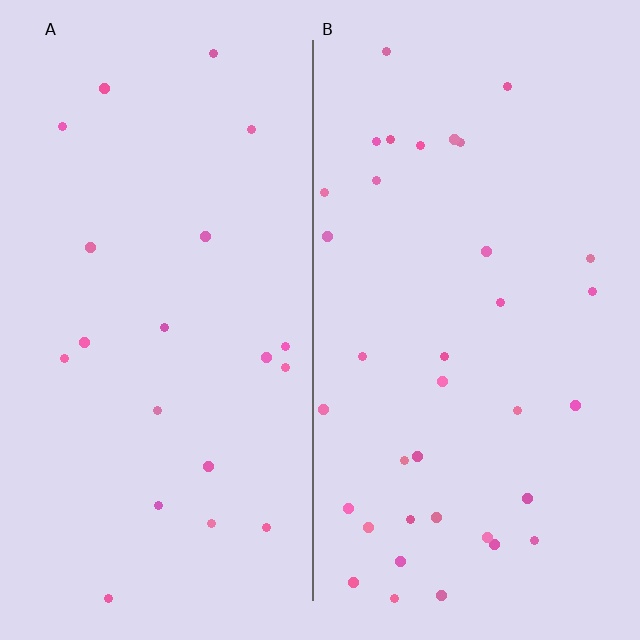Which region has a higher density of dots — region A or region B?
B (the right).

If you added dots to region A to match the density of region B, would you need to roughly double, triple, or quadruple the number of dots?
Approximately double.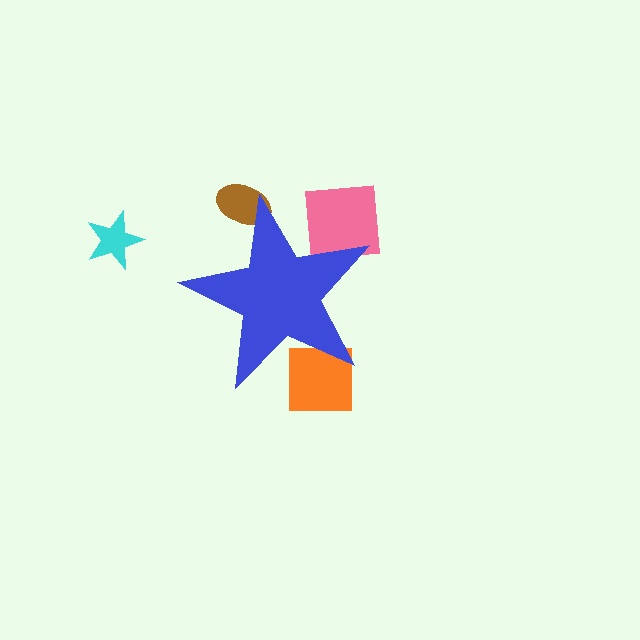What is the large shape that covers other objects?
A blue star.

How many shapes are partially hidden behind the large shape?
3 shapes are partially hidden.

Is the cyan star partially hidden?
No, the cyan star is fully visible.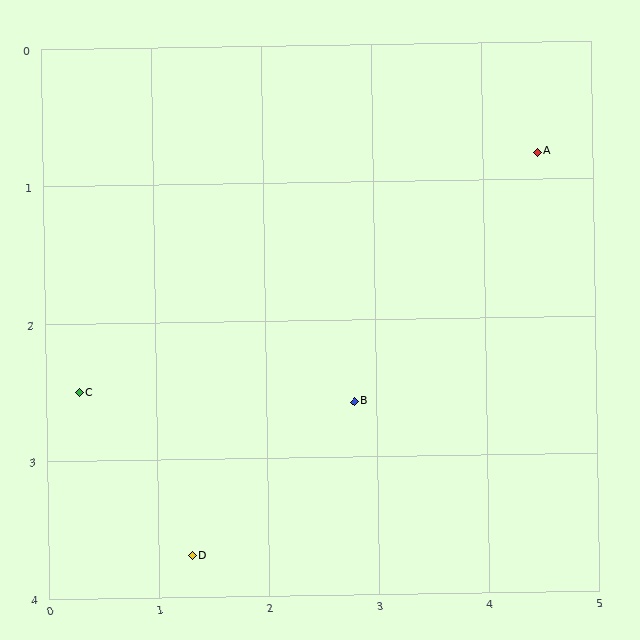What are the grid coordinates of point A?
Point A is at approximately (4.5, 0.8).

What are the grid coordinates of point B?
Point B is at approximately (2.8, 2.6).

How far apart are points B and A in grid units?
Points B and A are about 2.5 grid units apart.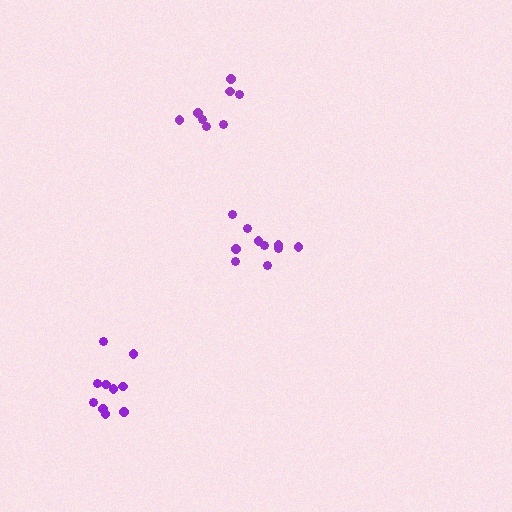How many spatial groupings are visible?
There are 3 spatial groupings.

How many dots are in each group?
Group 1: 10 dots, Group 2: 10 dots, Group 3: 8 dots (28 total).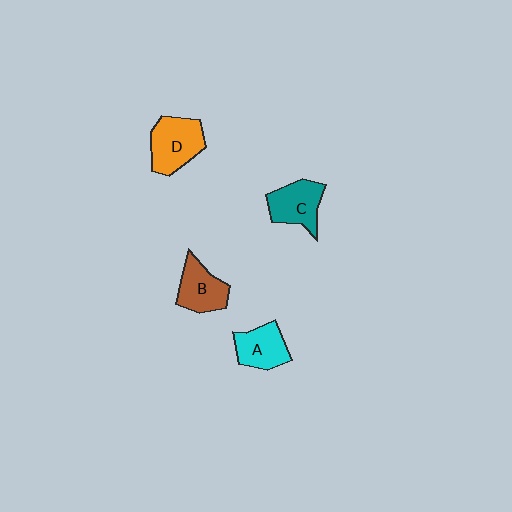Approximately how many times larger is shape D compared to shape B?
Approximately 1.2 times.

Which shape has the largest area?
Shape D (orange).